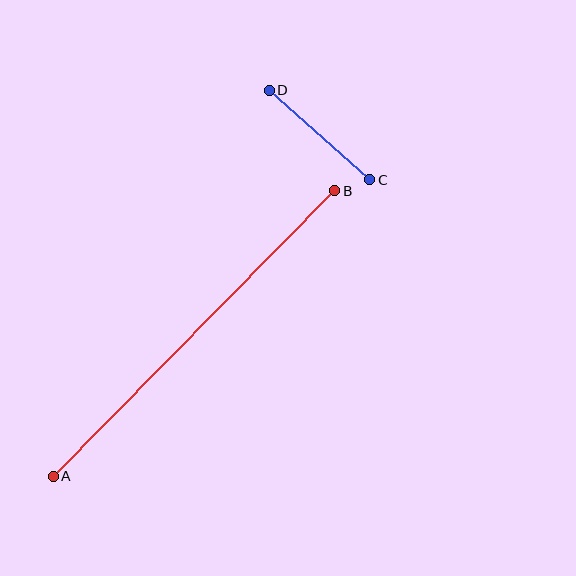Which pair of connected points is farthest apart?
Points A and B are farthest apart.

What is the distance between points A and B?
The distance is approximately 401 pixels.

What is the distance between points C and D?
The distance is approximately 135 pixels.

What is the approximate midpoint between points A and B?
The midpoint is at approximately (194, 334) pixels.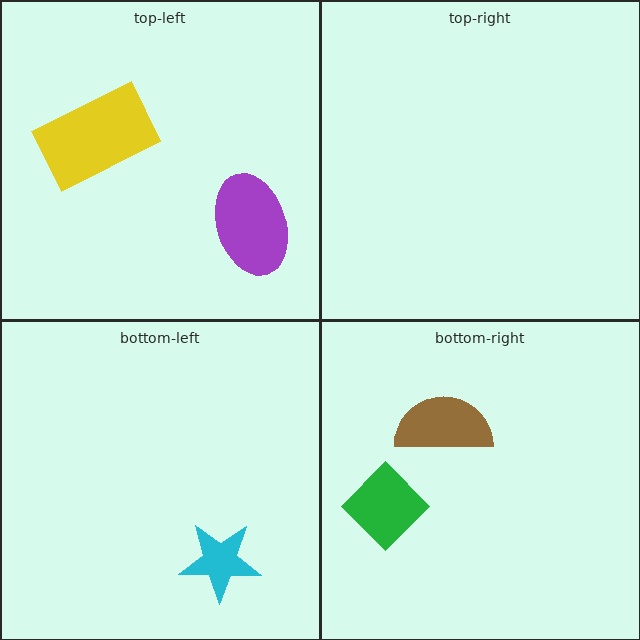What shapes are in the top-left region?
The yellow rectangle, the purple ellipse.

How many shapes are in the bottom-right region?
2.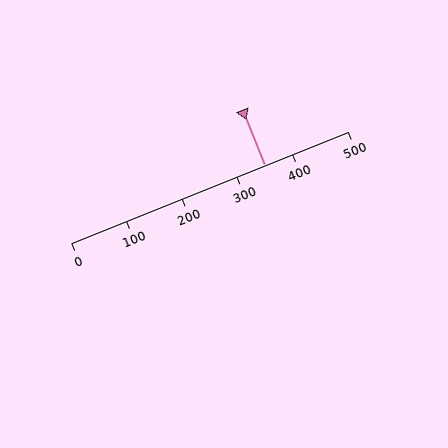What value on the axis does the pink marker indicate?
The marker indicates approximately 350.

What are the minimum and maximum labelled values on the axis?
The axis runs from 0 to 500.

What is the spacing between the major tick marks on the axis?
The major ticks are spaced 100 apart.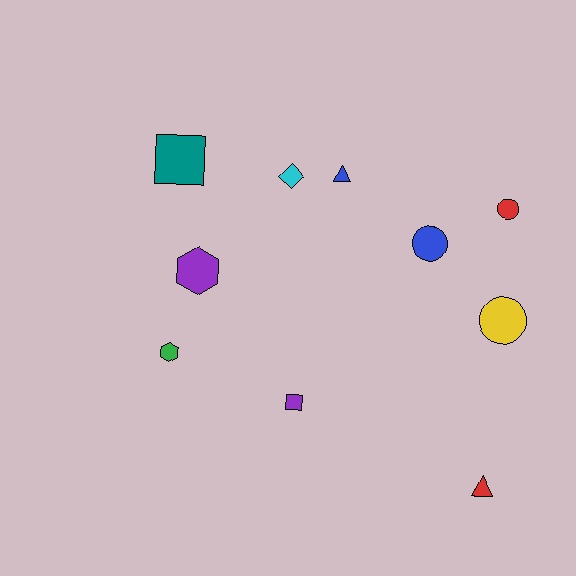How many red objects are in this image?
There are 2 red objects.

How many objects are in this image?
There are 10 objects.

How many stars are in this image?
There are no stars.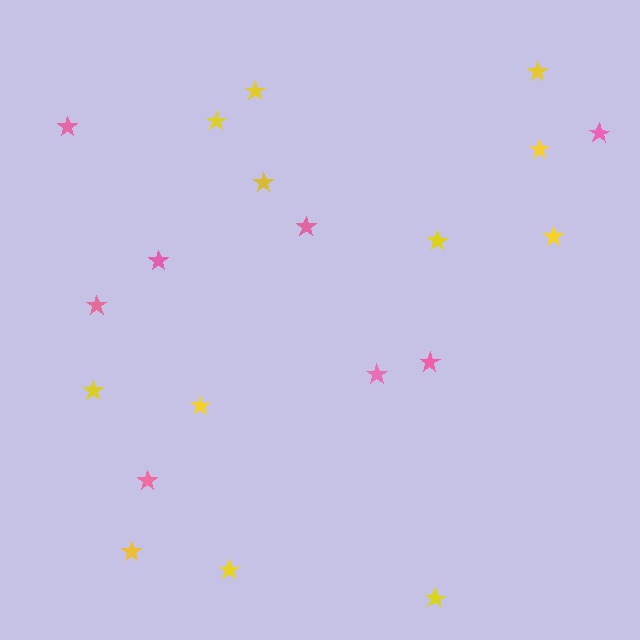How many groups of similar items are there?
There are 2 groups: one group of yellow stars (12) and one group of pink stars (8).